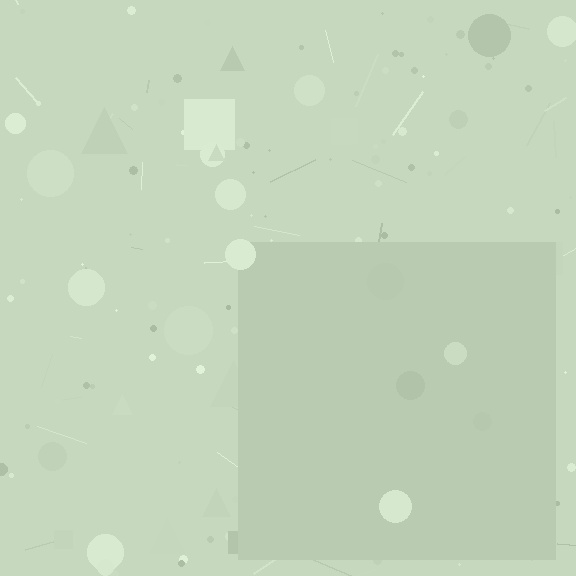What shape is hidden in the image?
A square is hidden in the image.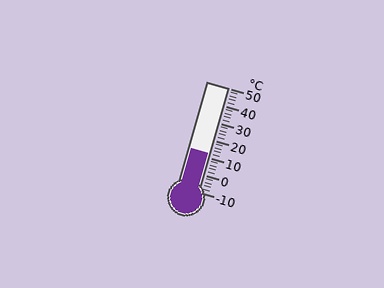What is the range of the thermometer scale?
The thermometer scale ranges from -10°C to 50°C.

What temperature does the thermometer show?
The thermometer shows approximately 12°C.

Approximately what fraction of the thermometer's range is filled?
The thermometer is filled to approximately 35% of its range.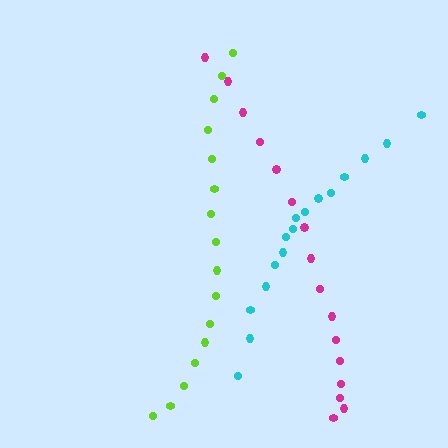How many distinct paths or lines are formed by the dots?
There are 3 distinct paths.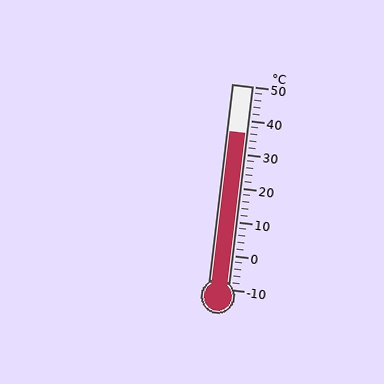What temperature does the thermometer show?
The thermometer shows approximately 36°C.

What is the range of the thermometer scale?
The thermometer scale ranges from -10°C to 50°C.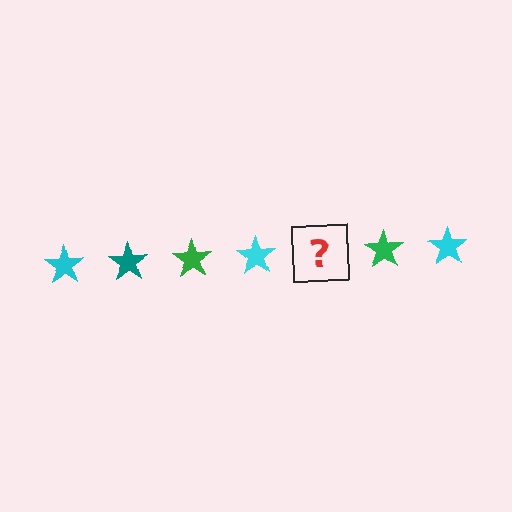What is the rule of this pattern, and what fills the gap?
The rule is that the pattern cycles through cyan, teal, green stars. The gap should be filled with a teal star.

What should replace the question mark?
The question mark should be replaced with a teal star.